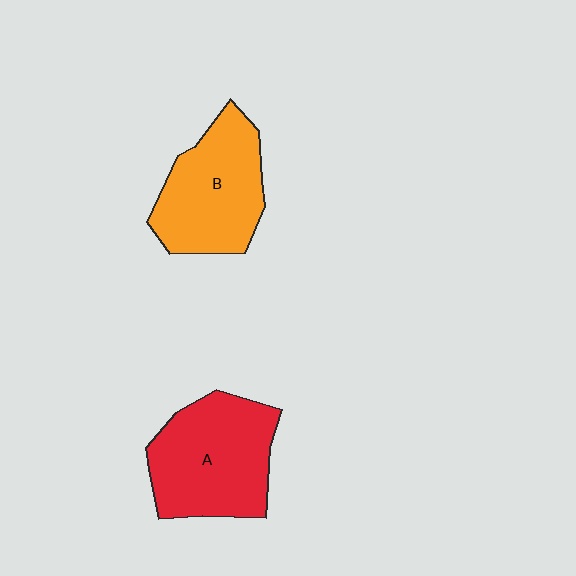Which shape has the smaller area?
Shape B (orange).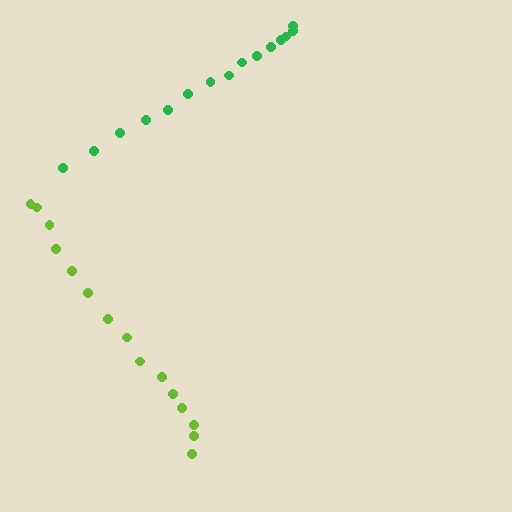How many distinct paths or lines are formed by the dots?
There are 2 distinct paths.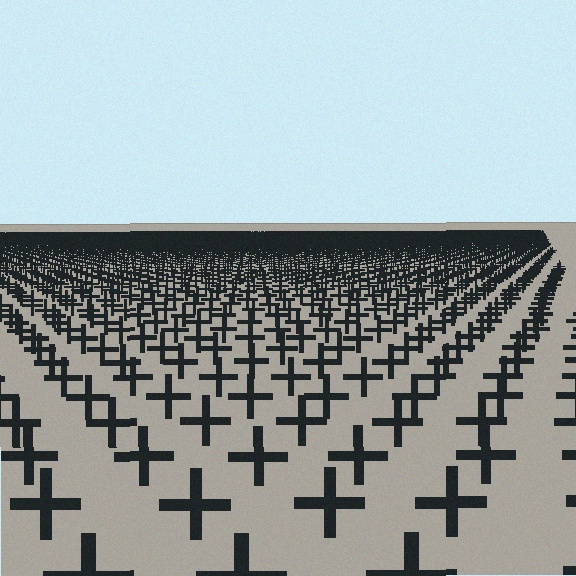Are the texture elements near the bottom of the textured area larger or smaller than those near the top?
Larger. Near the bottom, elements are closer to the viewer and appear at a bigger on-screen size.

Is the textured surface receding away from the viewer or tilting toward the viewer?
The surface is receding away from the viewer. Texture elements get smaller and denser toward the top.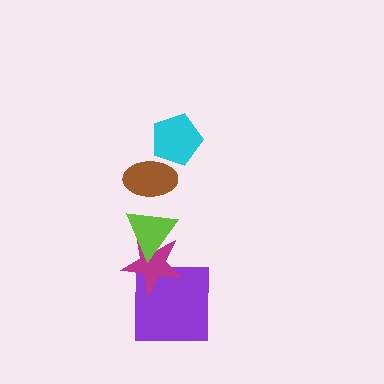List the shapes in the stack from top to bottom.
From top to bottom: the cyan pentagon, the brown ellipse, the lime triangle, the magenta star, the purple square.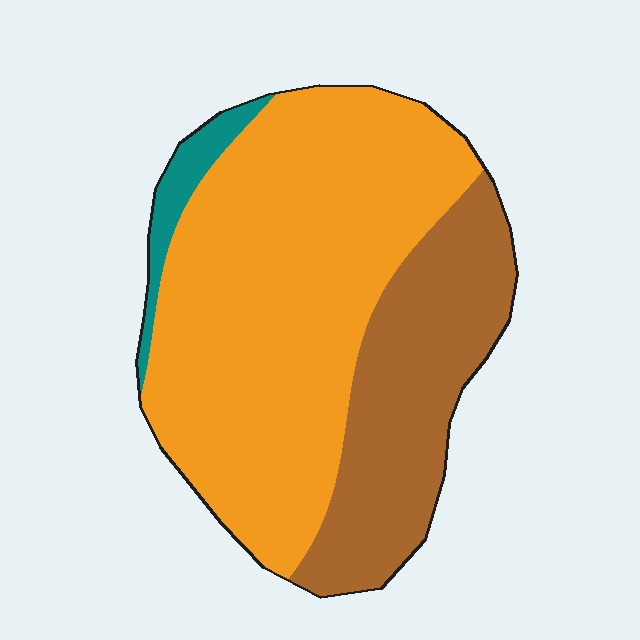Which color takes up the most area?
Orange, at roughly 65%.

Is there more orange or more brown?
Orange.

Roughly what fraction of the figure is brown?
Brown covers 30% of the figure.